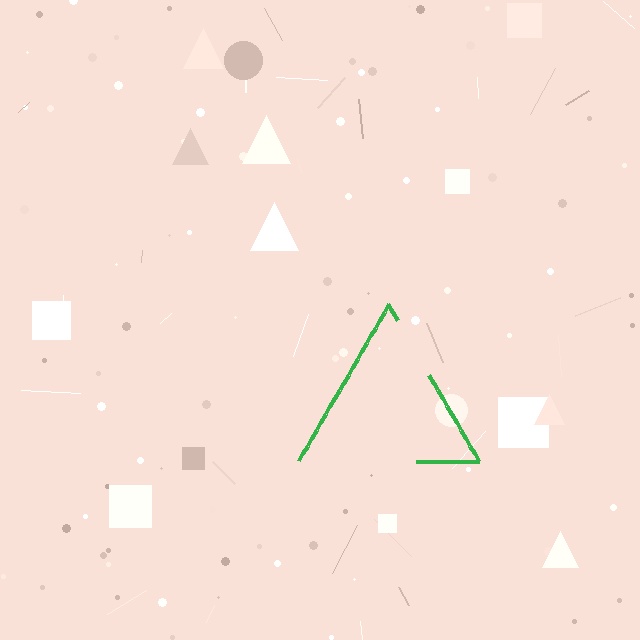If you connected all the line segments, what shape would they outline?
They would outline a triangle.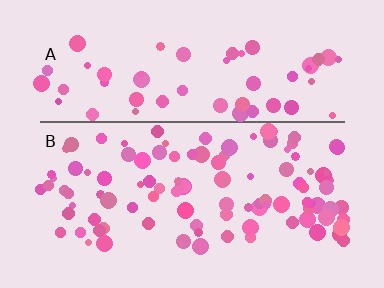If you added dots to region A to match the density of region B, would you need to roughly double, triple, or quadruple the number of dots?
Approximately double.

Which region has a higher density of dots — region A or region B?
B (the bottom).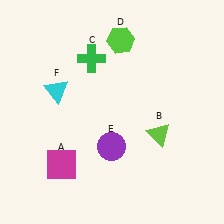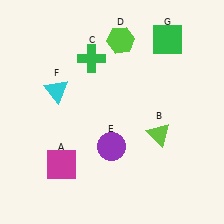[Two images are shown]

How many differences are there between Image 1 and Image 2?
There is 1 difference between the two images.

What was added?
A green square (G) was added in Image 2.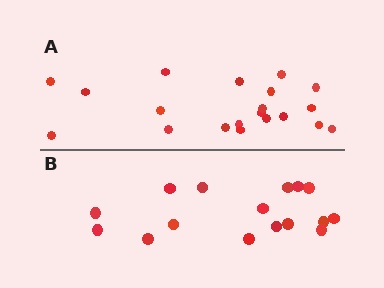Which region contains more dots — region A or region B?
Region A (the top region) has more dots.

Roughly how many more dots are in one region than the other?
Region A has about 4 more dots than region B.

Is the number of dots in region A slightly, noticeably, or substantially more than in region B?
Region A has noticeably more, but not dramatically so. The ratio is roughly 1.2 to 1.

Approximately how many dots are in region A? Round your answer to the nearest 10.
About 20 dots.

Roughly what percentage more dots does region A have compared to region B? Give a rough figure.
About 25% more.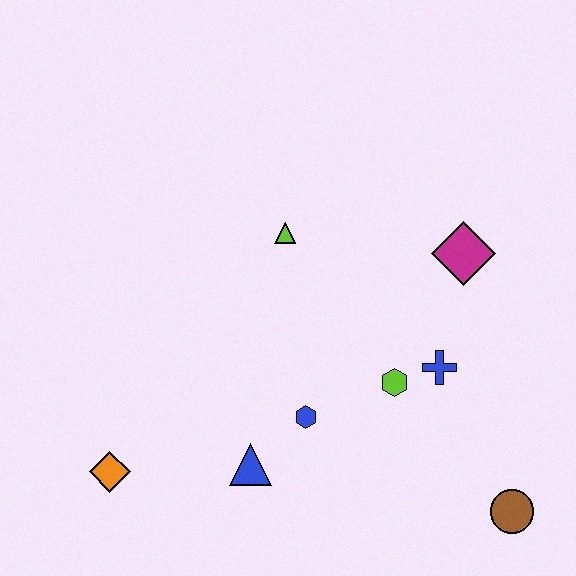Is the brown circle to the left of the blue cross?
No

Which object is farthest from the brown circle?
The orange diamond is farthest from the brown circle.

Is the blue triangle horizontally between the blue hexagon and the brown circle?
No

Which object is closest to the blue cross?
The lime hexagon is closest to the blue cross.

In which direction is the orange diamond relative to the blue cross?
The orange diamond is to the left of the blue cross.